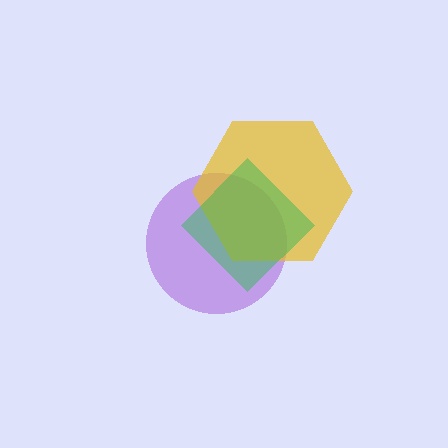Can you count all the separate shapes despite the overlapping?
Yes, there are 3 separate shapes.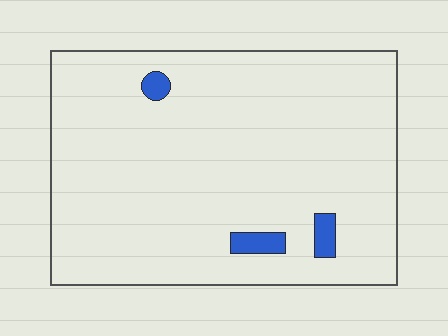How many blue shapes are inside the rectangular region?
3.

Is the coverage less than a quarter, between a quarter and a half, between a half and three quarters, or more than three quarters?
Less than a quarter.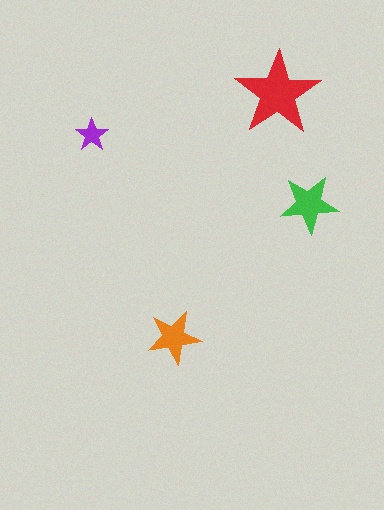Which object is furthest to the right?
The green star is rightmost.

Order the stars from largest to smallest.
the red one, the green one, the orange one, the purple one.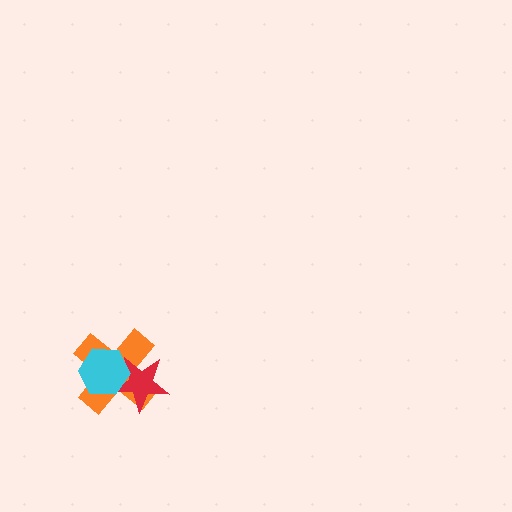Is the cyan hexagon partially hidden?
No, no other shape covers it.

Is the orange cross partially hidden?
Yes, it is partially covered by another shape.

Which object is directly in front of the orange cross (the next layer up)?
The red star is directly in front of the orange cross.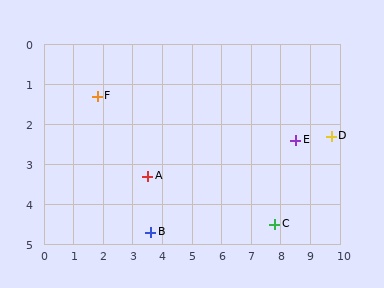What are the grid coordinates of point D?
Point D is at approximately (9.7, 2.3).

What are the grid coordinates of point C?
Point C is at approximately (7.8, 4.5).